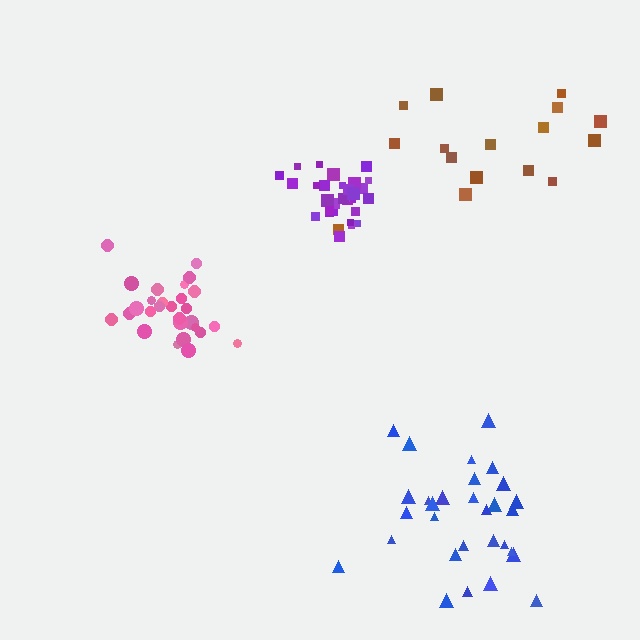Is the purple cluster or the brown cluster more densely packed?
Purple.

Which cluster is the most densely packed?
Purple.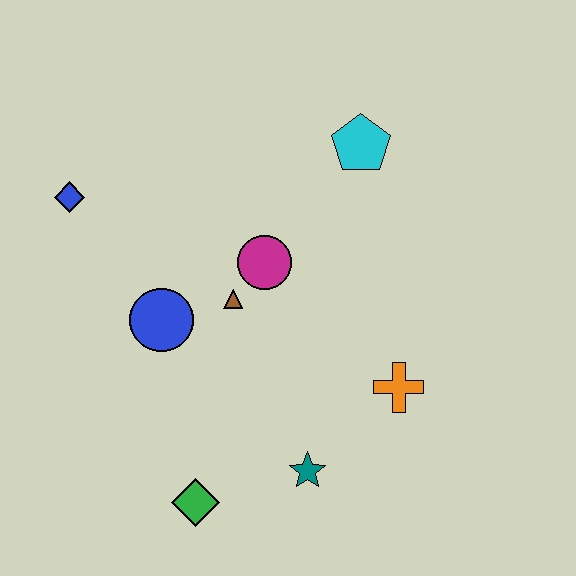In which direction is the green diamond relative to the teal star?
The green diamond is to the left of the teal star.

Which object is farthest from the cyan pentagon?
The green diamond is farthest from the cyan pentagon.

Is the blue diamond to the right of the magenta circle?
No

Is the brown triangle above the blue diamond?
No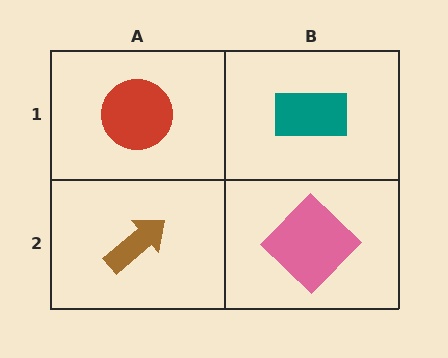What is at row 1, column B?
A teal rectangle.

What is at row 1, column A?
A red circle.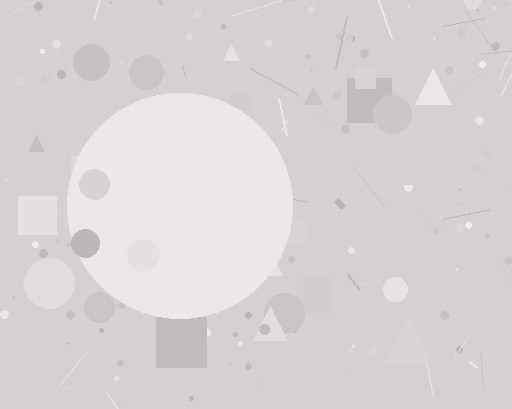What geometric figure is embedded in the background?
A circle is embedded in the background.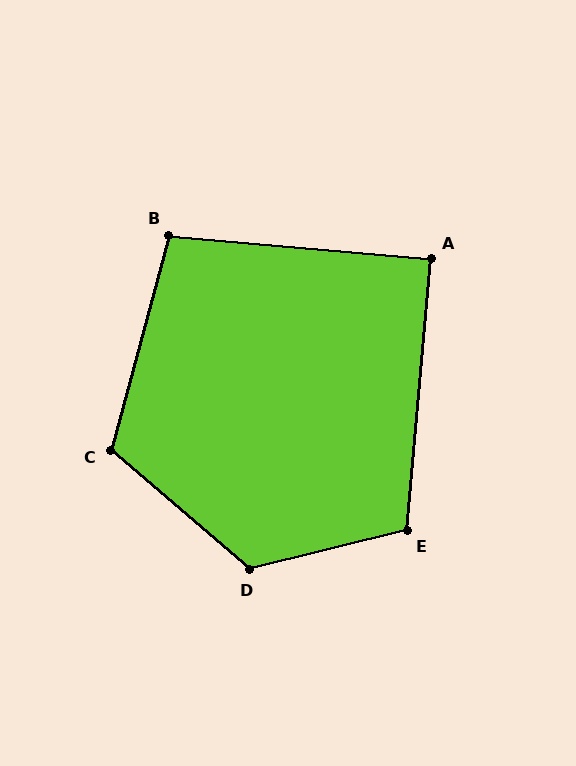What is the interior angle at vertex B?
Approximately 100 degrees (obtuse).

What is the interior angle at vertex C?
Approximately 115 degrees (obtuse).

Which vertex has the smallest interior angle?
A, at approximately 90 degrees.